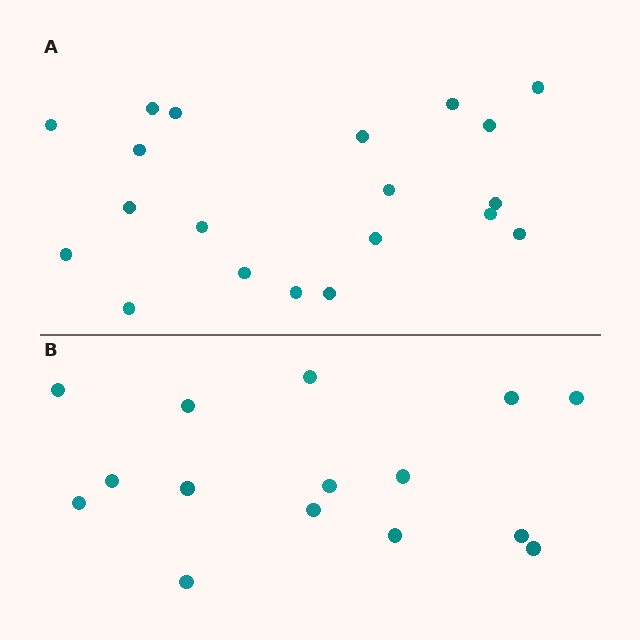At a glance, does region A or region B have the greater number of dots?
Region A (the top region) has more dots.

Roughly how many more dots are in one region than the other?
Region A has about 5 more dots than region B.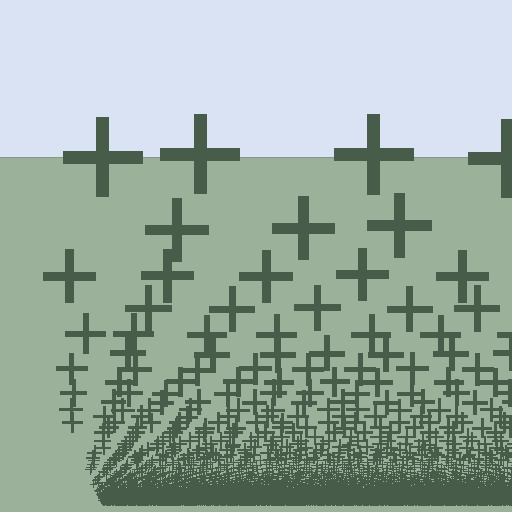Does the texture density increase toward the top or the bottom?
Density increases toward the bottom.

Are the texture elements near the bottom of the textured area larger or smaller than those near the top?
Smaller. The gradient is inverted — elements near the bottom are smaller and denser.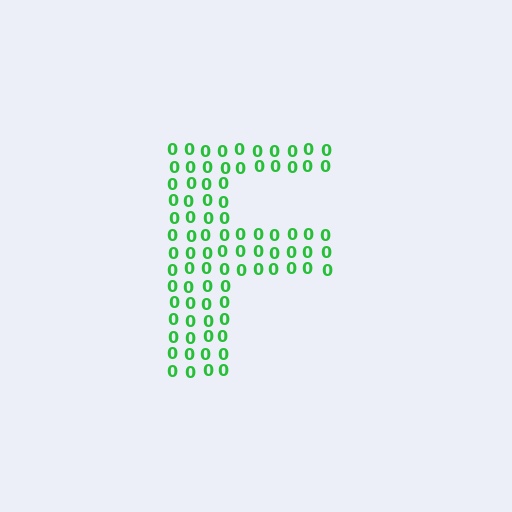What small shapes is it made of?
It is made of small digit 0's.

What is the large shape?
The large shape is the letter F.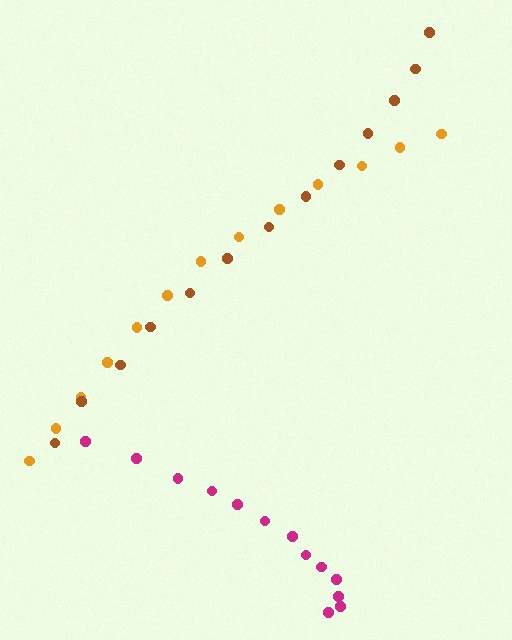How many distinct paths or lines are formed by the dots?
There are 3 distinct paths.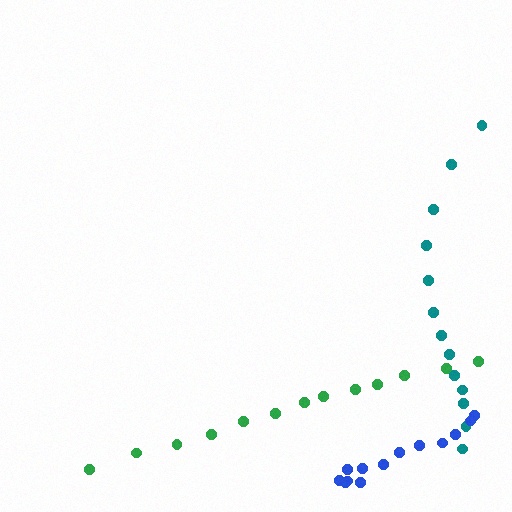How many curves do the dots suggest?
There are 3 distinct paths.